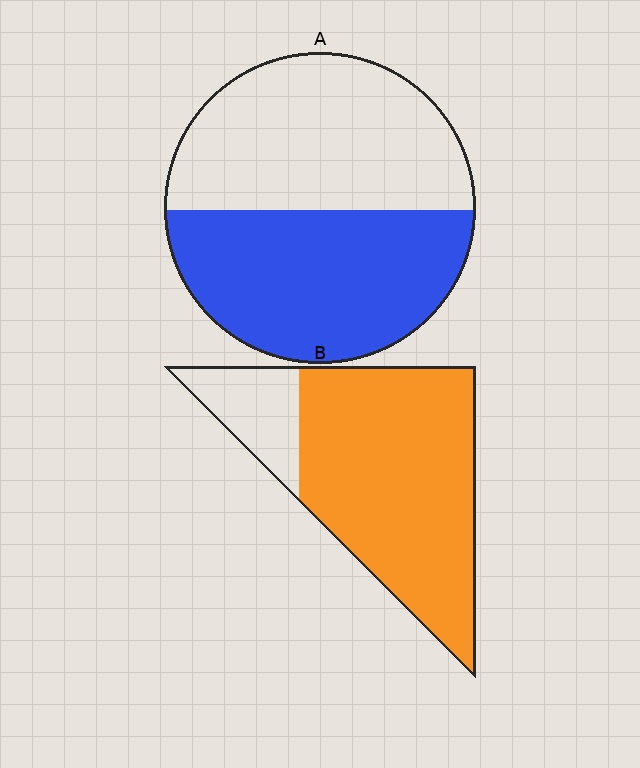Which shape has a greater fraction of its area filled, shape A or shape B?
Shape B.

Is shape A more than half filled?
Roughly half.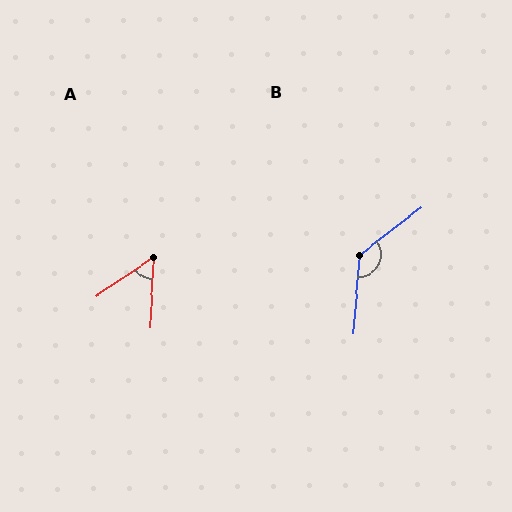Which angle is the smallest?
A, at approximately 53 degrees.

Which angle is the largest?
B, at approximately 132 degrees.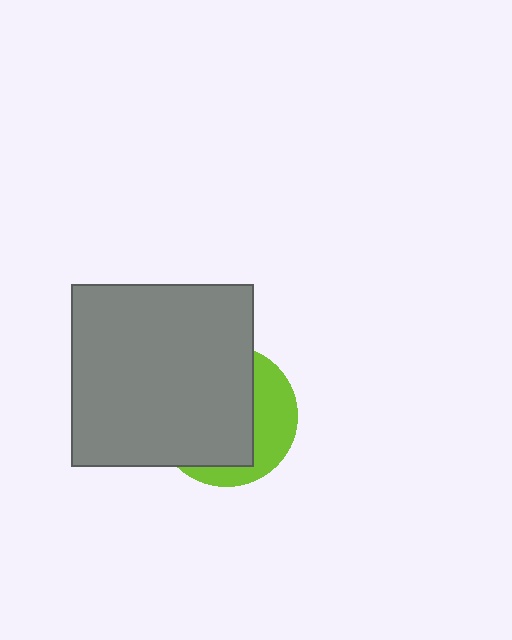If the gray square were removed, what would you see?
You would see the complete lime circle.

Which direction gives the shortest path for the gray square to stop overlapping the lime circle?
Moving left gives the shortest separation.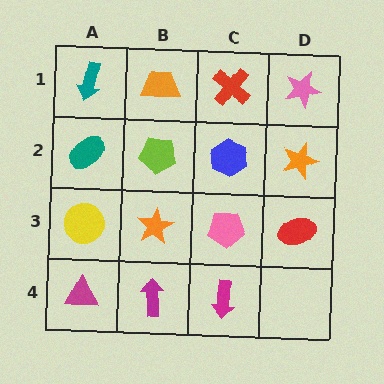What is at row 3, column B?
An orange star.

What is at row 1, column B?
An orange trapezoid.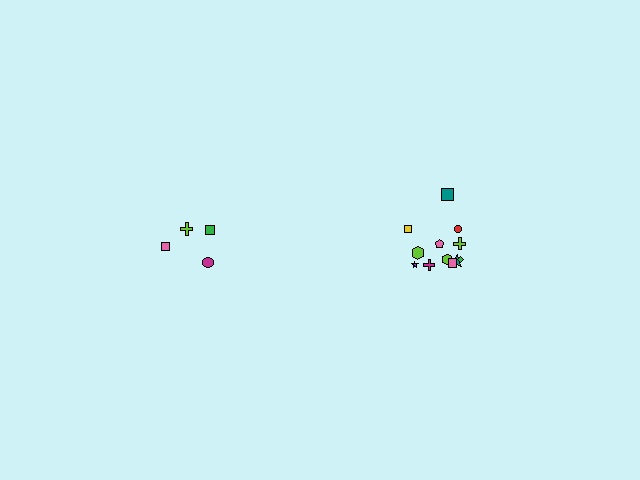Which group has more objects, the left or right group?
The right group.